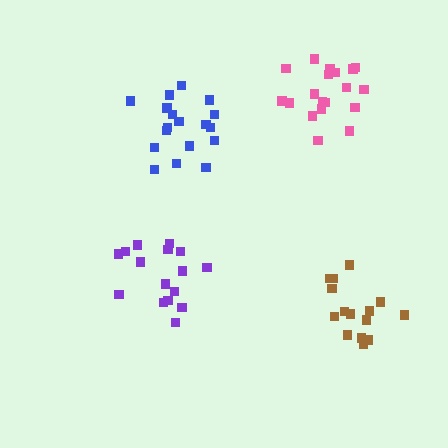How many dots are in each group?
Group 1: 16 dots, Group 2: 18 dots, Group 3: 15 dots, Group 4: 20 dots (69 total).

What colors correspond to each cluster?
The clusters are colored: purple, blue, brown, pink.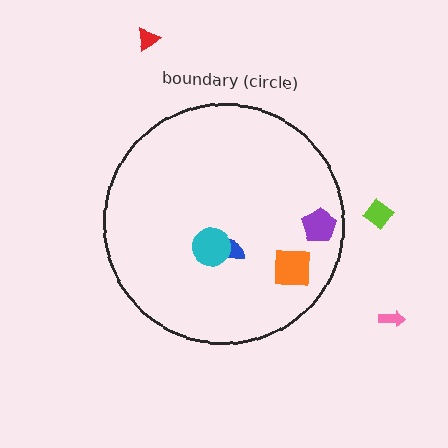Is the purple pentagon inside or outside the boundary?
Inside.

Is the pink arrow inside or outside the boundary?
Outside.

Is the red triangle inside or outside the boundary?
Outside.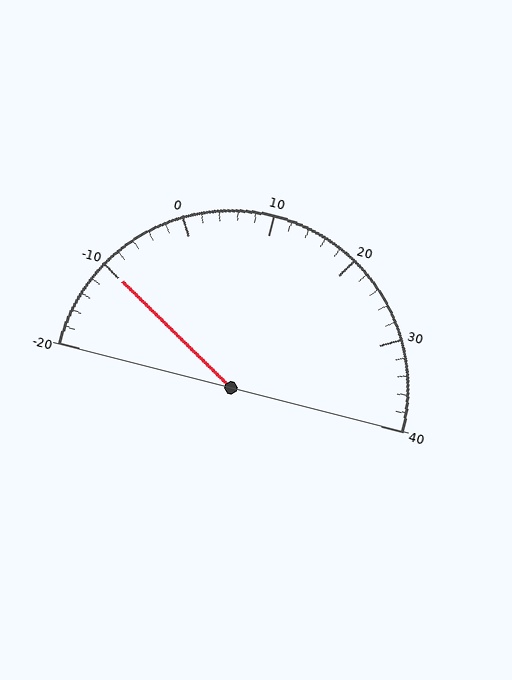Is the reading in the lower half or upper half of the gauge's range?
The reading is in the lower half of the range (-20 to 40).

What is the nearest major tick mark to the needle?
The nearest major tick mark is -10.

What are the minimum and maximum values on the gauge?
The gauge ranges from -20 to 40.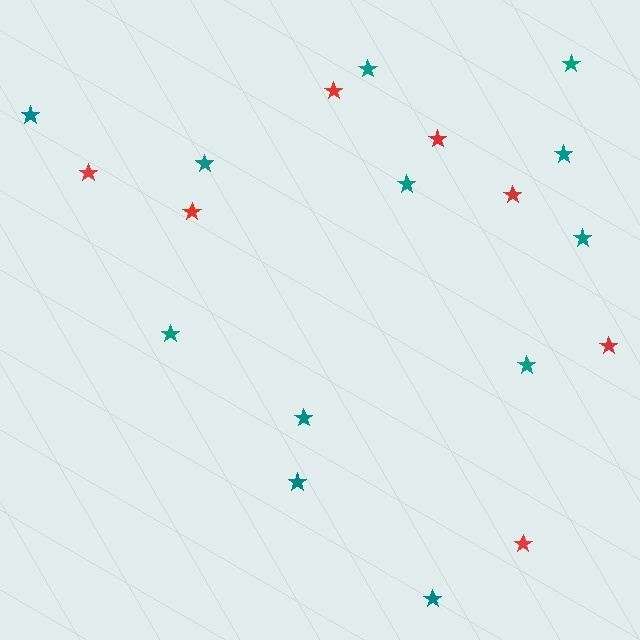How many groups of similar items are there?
There are 2 groups: one group of teal stars (12) and one group of red stars (7).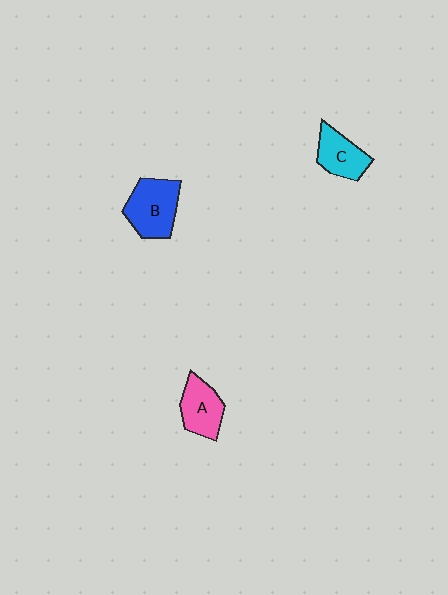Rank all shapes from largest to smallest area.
From largest to smallest: B (blue), A (pink), C (cyan).